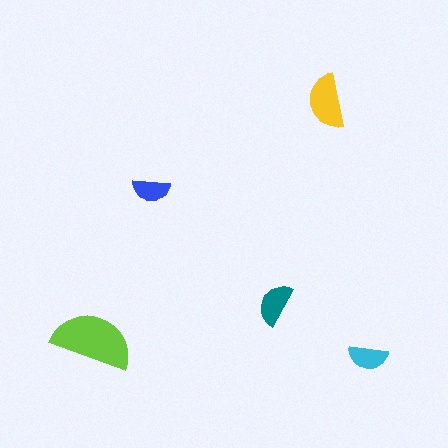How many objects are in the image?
There are 5 objects in the image.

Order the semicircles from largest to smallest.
the lime one, the yellow one, the teal one, the cyan one, the blue one.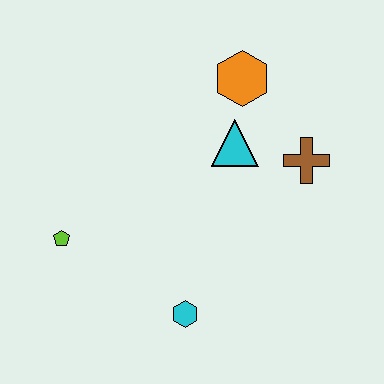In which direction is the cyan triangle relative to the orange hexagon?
The cyan triangle is below the orange hexagon.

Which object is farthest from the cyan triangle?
The lime pentagon is farthest from the cyan triangle.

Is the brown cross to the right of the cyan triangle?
Yes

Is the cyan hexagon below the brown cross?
Yes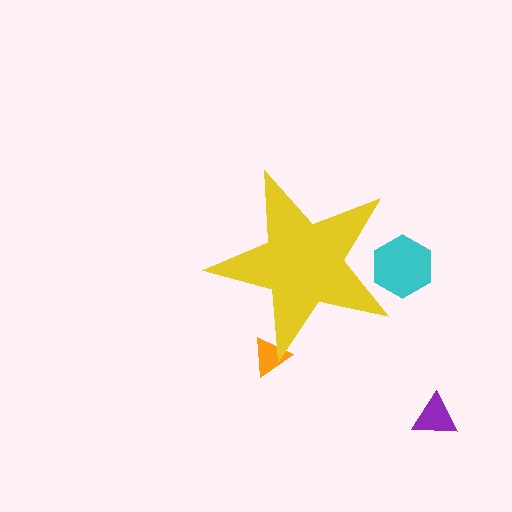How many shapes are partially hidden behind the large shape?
2 shapes are partially hidden.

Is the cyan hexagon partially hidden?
Yes, the cyan hexagon is partially hidden behind the yellow star.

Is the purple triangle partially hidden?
No, the purple triangle is fully visible.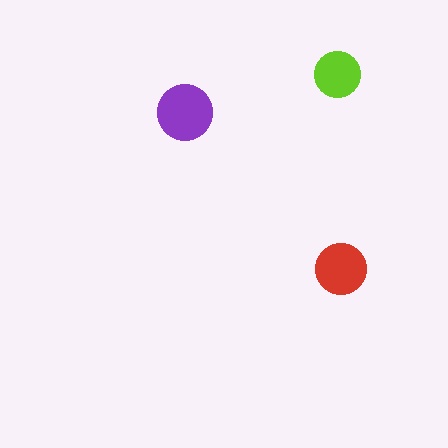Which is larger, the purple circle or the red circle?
The purple one.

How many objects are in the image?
There are 3 objects in the image.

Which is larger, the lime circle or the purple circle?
The purple one.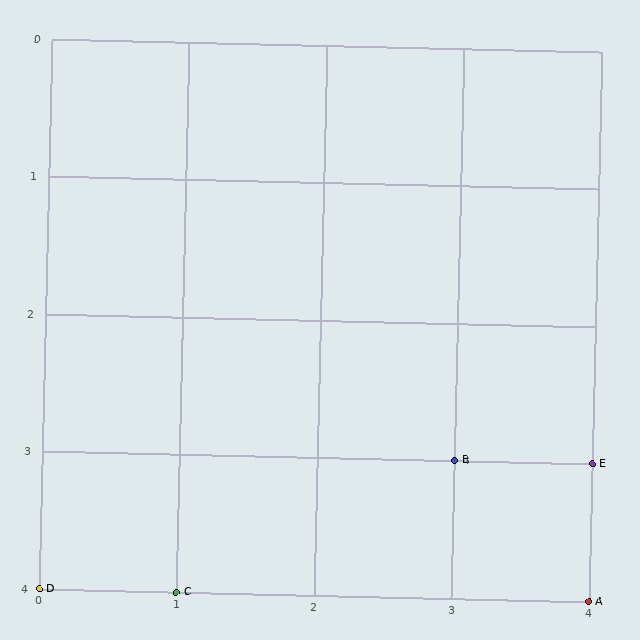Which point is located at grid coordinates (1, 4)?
Point C is at (1, 4).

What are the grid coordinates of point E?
Point E is at grid coordinates (4, 3).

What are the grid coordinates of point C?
Point C is at grid coordinates (1, 4).